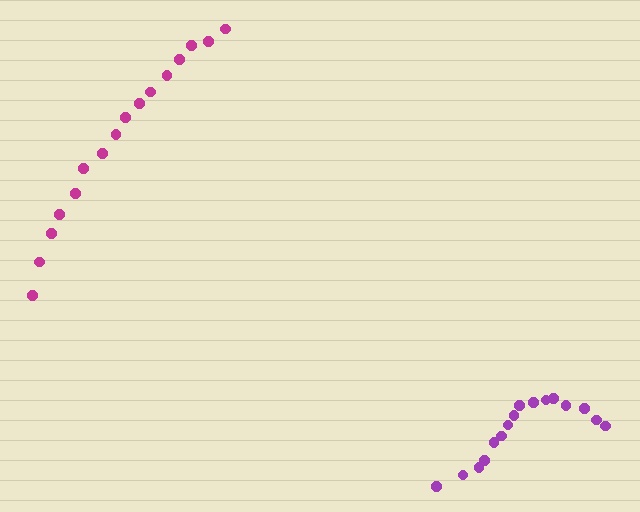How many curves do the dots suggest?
There are 2 distinct paths.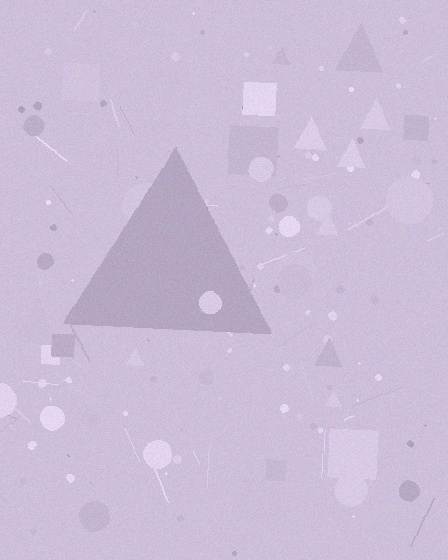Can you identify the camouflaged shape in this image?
The camouflaged shape is a triangle.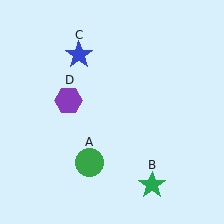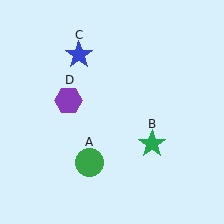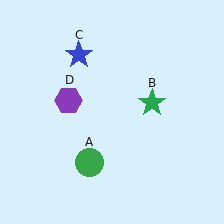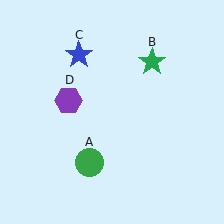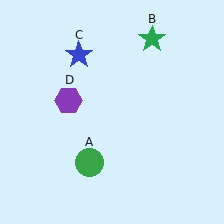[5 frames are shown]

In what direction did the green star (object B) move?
The green star (object B) moved up.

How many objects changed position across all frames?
1 object changed position: green star (object B).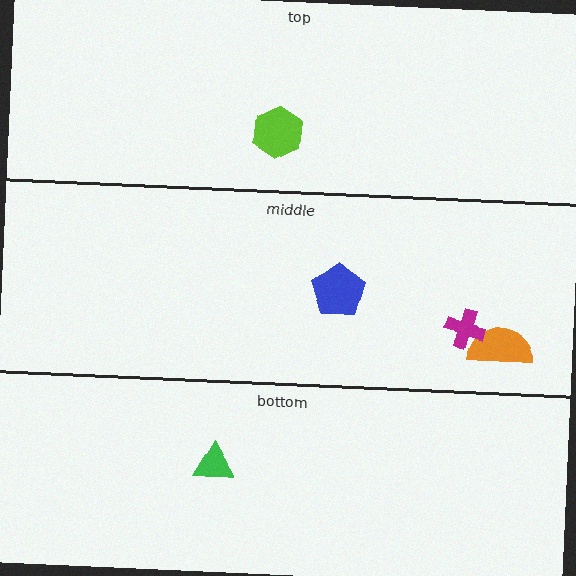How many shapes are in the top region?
1.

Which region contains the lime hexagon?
The top region.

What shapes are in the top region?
The lime hexagon.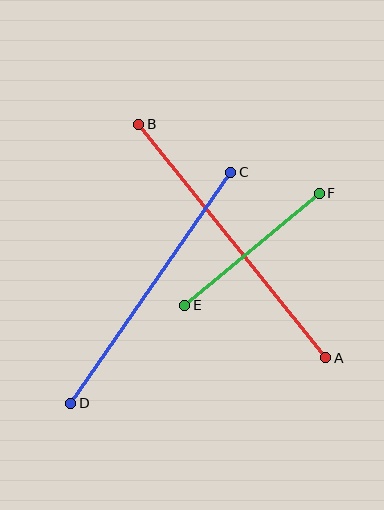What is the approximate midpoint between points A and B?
The midpoint is at approximately (232, 241) pixels.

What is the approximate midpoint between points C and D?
The midpoint is at approximately (151, 288) pixels.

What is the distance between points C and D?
The distance is approximately 281 pixels.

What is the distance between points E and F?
The distance is approximately 175 pixels.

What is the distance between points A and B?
The distance is approximately 299 pixels.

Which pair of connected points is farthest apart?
Points A and B are farthest apart.